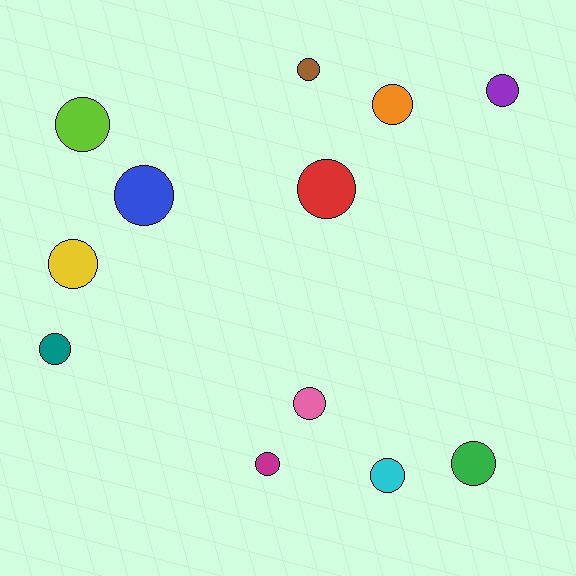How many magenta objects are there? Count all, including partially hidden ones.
There is 1 magenta object.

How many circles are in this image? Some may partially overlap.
There are 12 circles.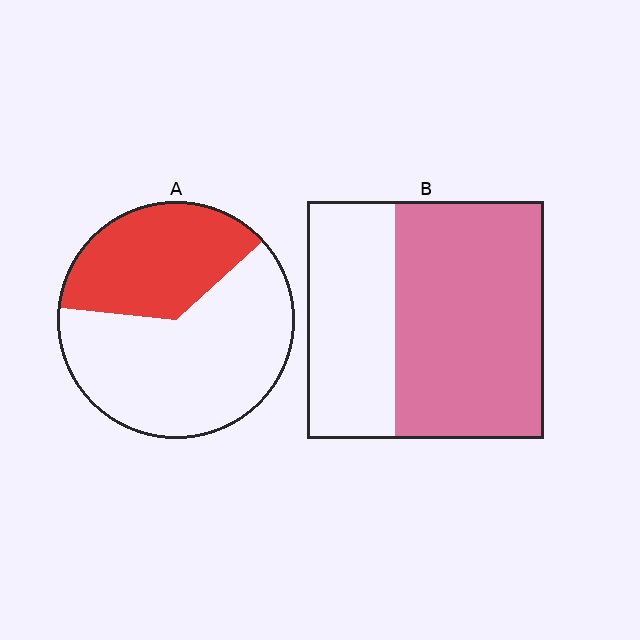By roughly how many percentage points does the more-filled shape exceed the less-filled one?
By roughly 25 percentage points (B over A).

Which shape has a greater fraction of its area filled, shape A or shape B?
Shape B.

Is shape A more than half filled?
No.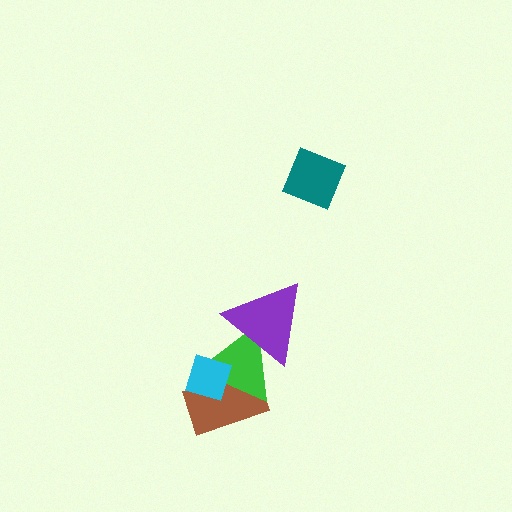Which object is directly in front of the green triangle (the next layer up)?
The cyan diamond is directly in front of the green triangle.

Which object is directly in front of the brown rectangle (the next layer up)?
The green triangle is directly in front of the brown rectangle.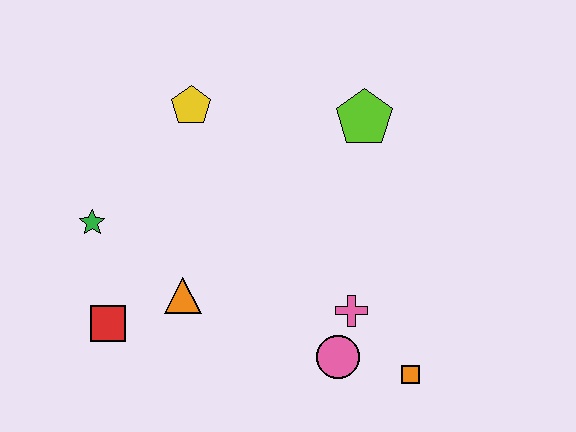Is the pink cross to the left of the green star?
No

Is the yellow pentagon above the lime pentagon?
Yes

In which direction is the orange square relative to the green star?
The orange square is to the right of the green star.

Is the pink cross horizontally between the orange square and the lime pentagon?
No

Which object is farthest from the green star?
The orange square is farthest from the green star.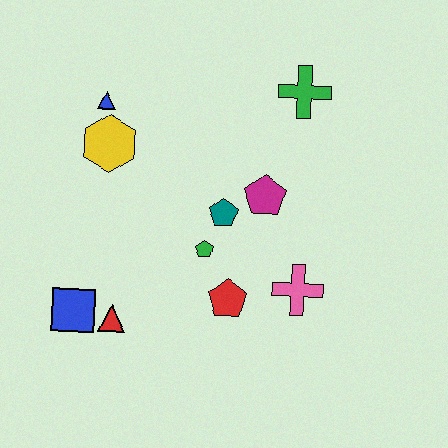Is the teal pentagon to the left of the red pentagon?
Yes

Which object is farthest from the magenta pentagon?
The blue square is farthest from the magenta pentagon.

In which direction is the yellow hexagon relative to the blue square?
The yellow hexagon is above the blue square.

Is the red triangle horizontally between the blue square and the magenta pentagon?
Yes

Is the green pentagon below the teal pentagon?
Yes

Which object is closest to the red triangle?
The blue square is closest to the red triangle.